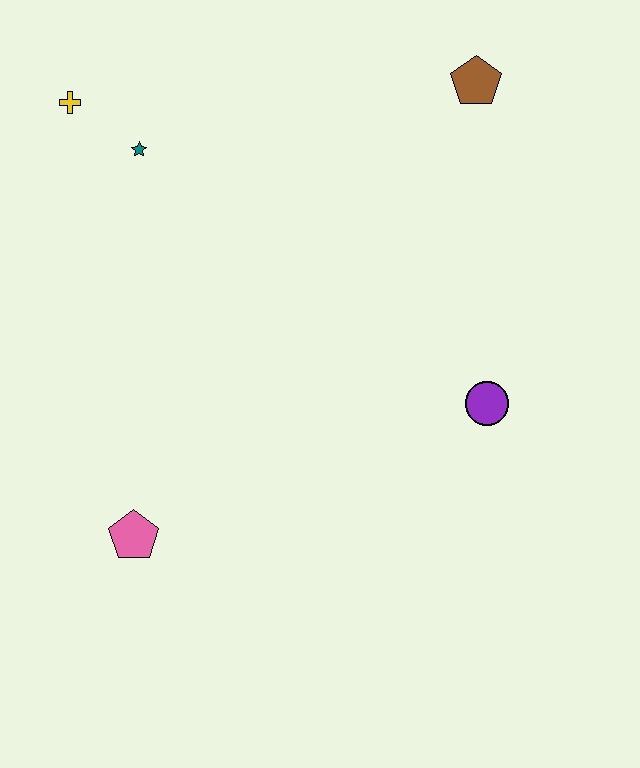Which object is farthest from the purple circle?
The yellow cross is farthest from the purple circle.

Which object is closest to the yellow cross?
The teal star is closest to the yellow cross.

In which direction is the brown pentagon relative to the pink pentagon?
The brown pentagon is above the pink pentagon.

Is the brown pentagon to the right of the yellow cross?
Yes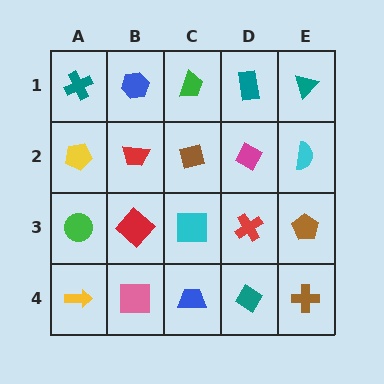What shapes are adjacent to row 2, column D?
A teal rectangle (row 1, column D), a red cross (row 3, column D), a brown square (row 2, column C), a cyan semicircle (row 2, column E).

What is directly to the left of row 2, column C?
A red trapezoid.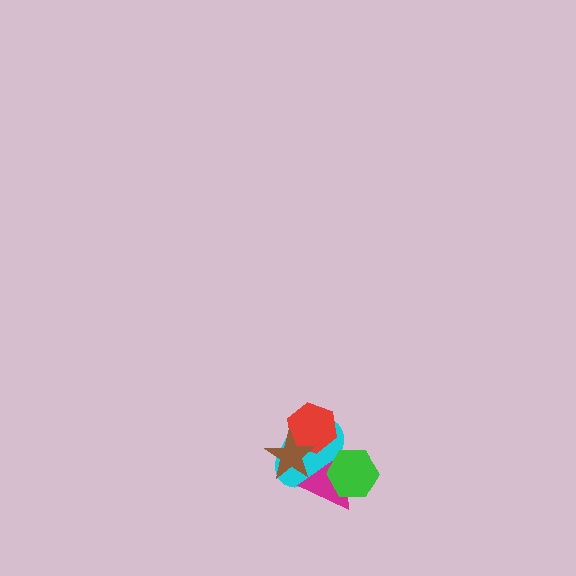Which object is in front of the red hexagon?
The brown star is in front of the red hexagon.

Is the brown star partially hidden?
No, no other shape covers it.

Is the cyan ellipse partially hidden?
Yes, it is partially covered by another shape.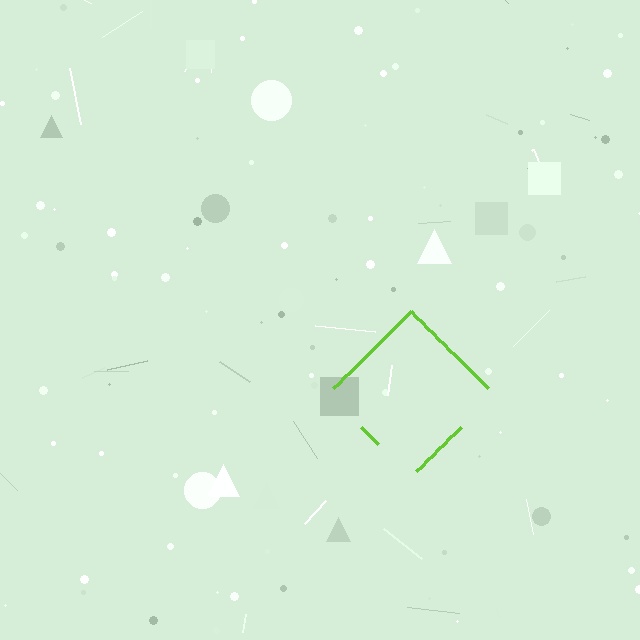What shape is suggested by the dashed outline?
The dashed outline suggests a diamond.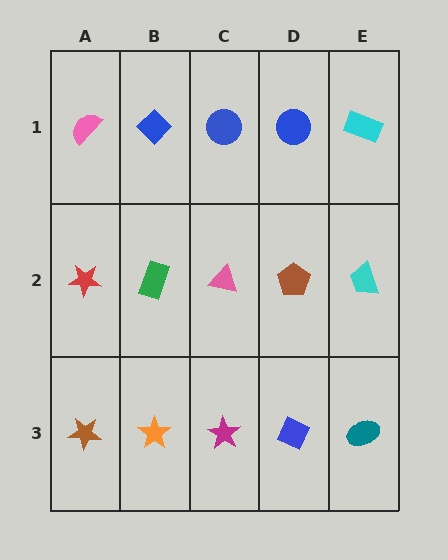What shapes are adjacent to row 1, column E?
A cyan trapezoid (row 2, column E), a blue circle (row 1, column D).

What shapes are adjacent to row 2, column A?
A pink semicircle (row 1, column A), a brown star (row 3, column A), a green rectangle (row 2, column B).